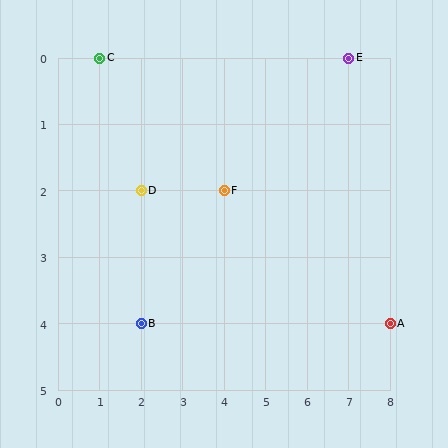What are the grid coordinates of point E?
Point E is at grid coordinates (7, 0).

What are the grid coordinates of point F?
Point F is at grid coordinates (4, 2).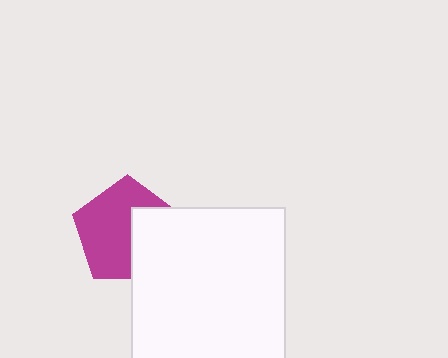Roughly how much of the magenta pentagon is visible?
About half of it is visible (roughly 63%).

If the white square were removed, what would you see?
You would see the complete magenta pentagon.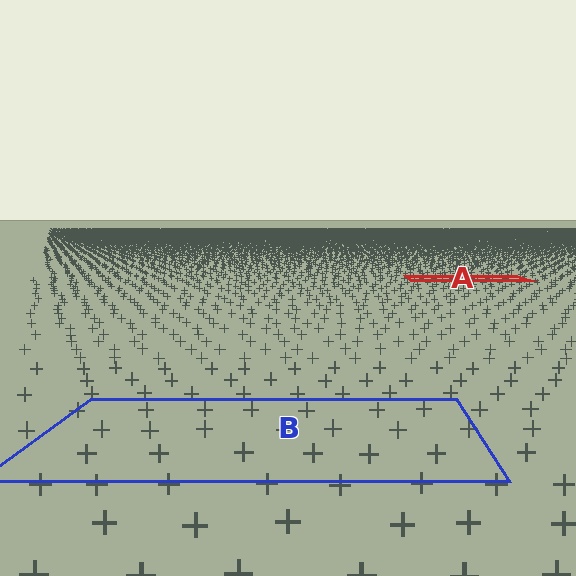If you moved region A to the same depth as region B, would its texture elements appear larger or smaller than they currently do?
They would appear larger. At a closer depth, the same texture elements are projected at a bigger on-screen size.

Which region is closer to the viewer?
Region B is closer. The texture elements there are larger and more spread out.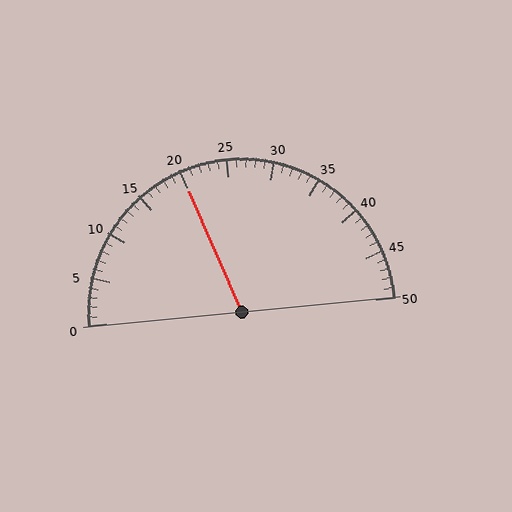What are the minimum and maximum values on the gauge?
The gauge ranges from 0 to 50.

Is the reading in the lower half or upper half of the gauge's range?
The reading is in the lower half of the range (0 to 50).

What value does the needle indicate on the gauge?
The needle indicates approximately 20.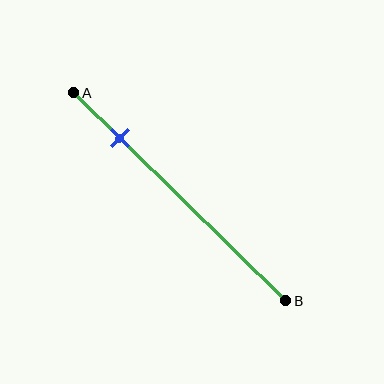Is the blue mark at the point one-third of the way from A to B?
No, the mark is at about 20% from A, not at the 33% one-third point.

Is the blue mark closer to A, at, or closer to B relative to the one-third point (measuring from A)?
The blue mark is closer to point A than the one-third point of segment AB.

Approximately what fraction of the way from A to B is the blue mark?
The blue mark is approximately 20% of the way from A to B.